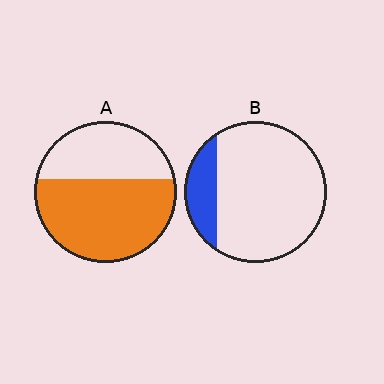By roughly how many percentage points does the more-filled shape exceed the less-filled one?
By roughly 45 percentage points (A over B).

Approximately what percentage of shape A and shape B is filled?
A is approximately 60% and B is approximately 15%.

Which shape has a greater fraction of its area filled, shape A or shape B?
Shape A.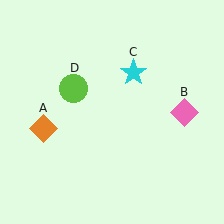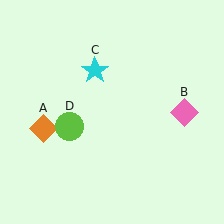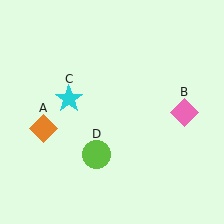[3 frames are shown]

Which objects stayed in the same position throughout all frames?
Orange diamond (object A) and pink diamond (object B) remained stationary.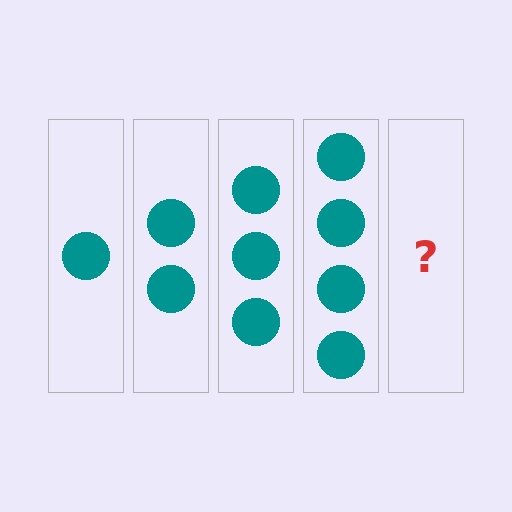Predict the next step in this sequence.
The next step is 5 circles.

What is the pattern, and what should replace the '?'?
The pattern is that each step adds one more circle. The '?' should be 5 circles.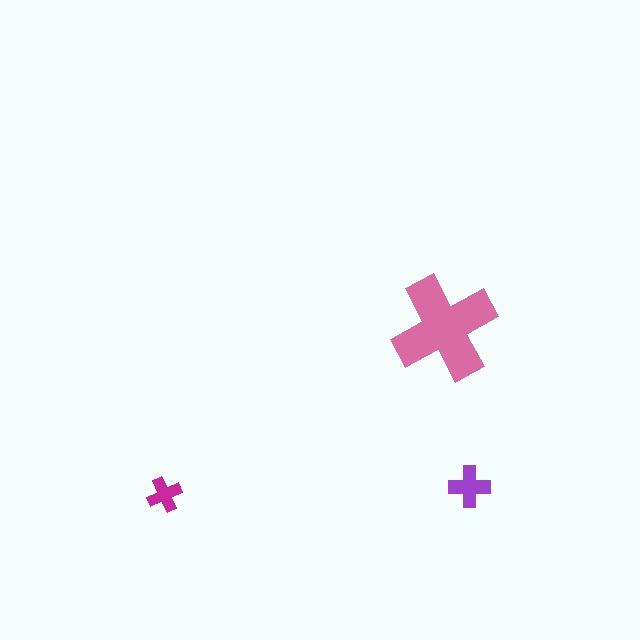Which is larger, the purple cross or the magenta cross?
The purple one.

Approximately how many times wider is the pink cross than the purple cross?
About 2.5 times wider.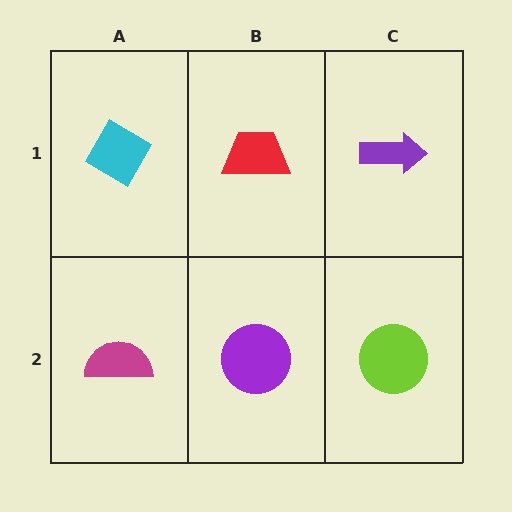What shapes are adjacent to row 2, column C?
A purple arrow (row 1, column C), a purple circle (row 2, column B).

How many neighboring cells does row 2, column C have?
2.